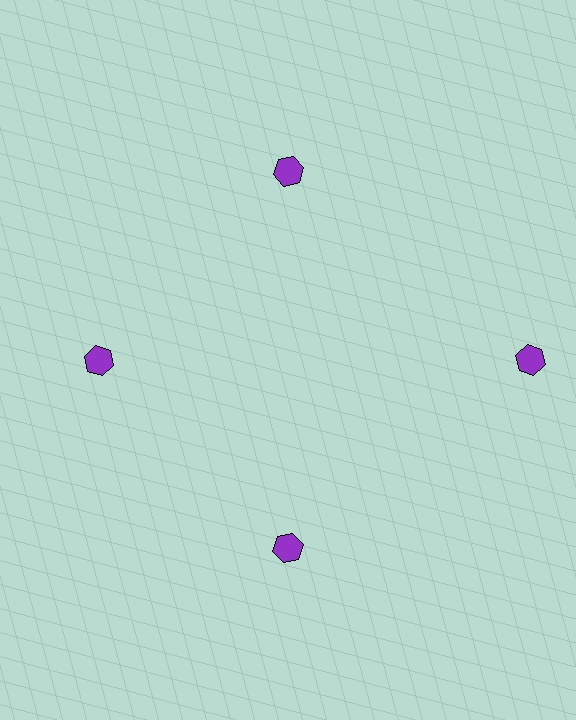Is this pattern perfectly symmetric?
No. The 4 purple hexagons are arranged in a ring, but one element near the 3 o'clock position is pushed outward from the center, breaking the 4-fold rotational symmetry.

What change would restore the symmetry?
The symmetry would be restored by moving it inward, back onto the ring so that all 4 hexagons sit at equal angles and equal distance from the center.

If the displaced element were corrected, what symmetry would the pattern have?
It would have 4-fold rotational symmetry — the pattern would map onto itself every 90 degrees.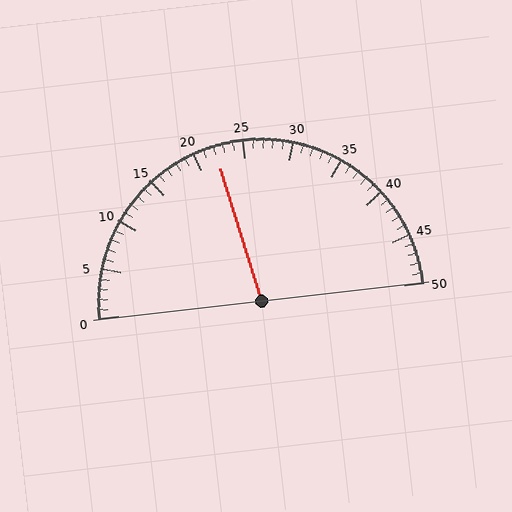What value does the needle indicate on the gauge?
The needle indicates approximately 22.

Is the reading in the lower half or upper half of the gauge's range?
The reading is in the lower half of the range (0 to 50).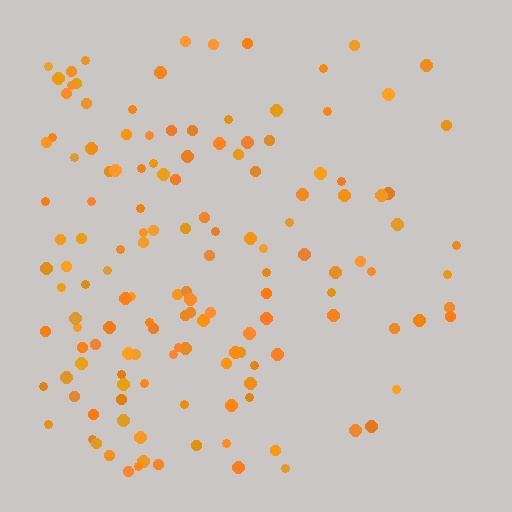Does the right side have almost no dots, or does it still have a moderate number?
Still a moderate number, just noticeably fewer than the left.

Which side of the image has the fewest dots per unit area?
The right.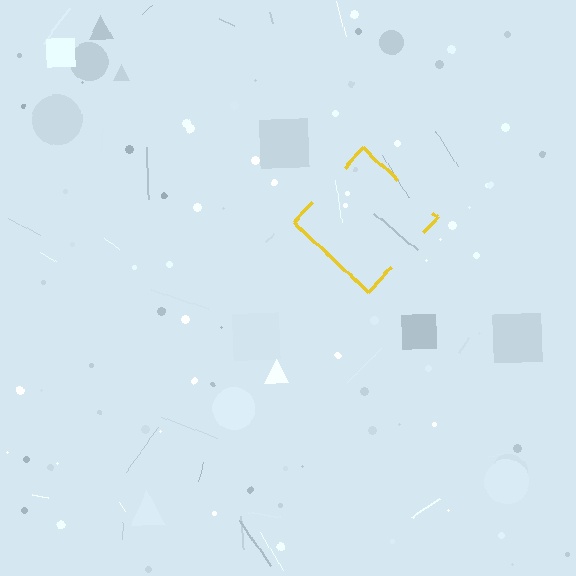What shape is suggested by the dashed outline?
The dashed outline suggests a diamond.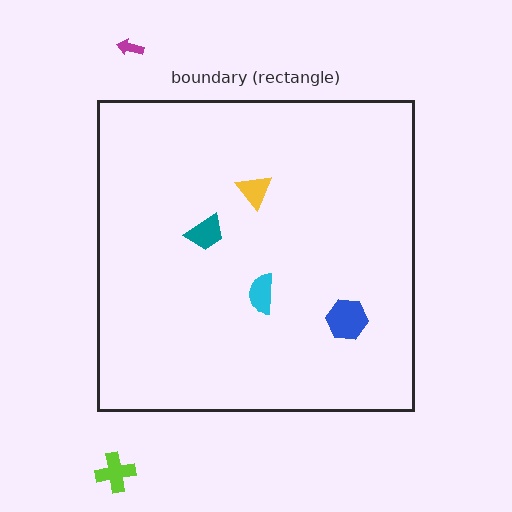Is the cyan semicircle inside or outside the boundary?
Inside.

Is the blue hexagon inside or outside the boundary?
Inside.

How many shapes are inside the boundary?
4 inside, 2 outside.